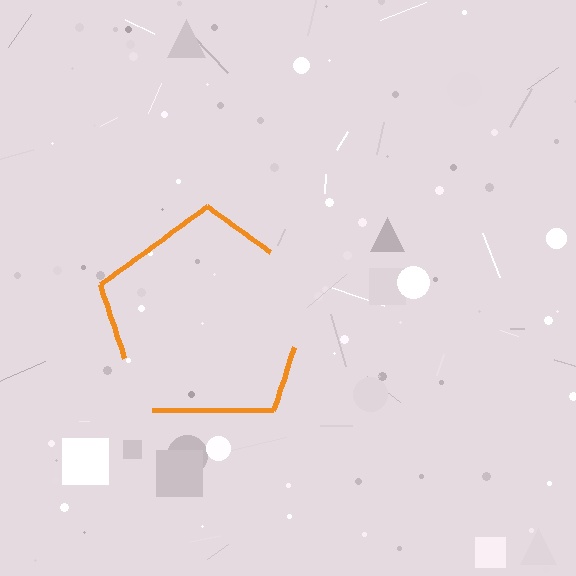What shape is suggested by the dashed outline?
The dashed outline suggests a pentagon.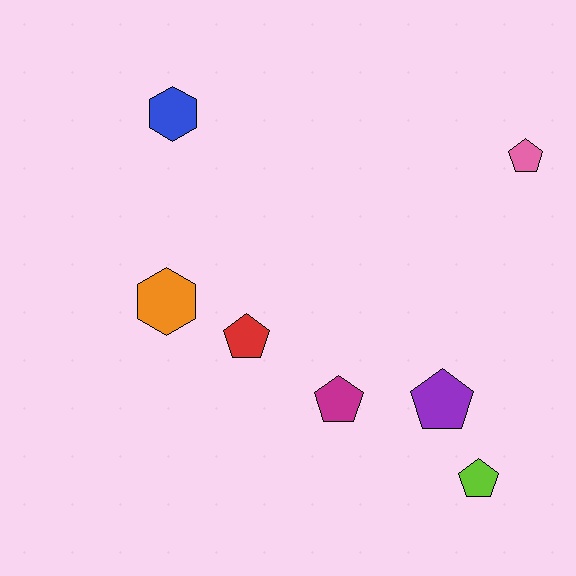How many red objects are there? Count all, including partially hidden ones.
There is 1 red object.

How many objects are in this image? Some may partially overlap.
There are 7 objects.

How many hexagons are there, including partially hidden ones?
There are 2 hexagons.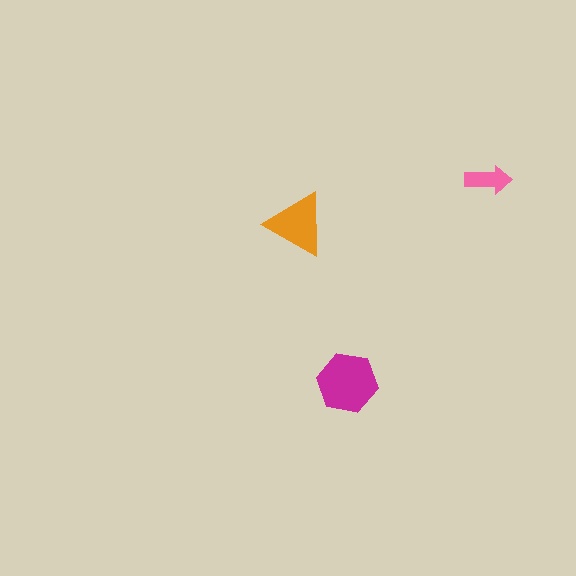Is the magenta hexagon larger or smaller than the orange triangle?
Larger.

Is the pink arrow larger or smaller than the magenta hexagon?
Smaller.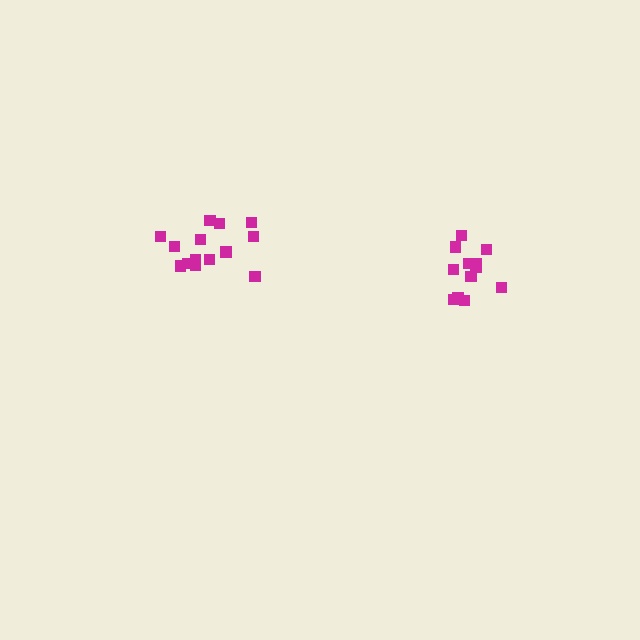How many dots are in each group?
Group 1: 12 dots, Group 2: 14 dots (26 total).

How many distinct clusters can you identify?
There are 2 distinct clusters.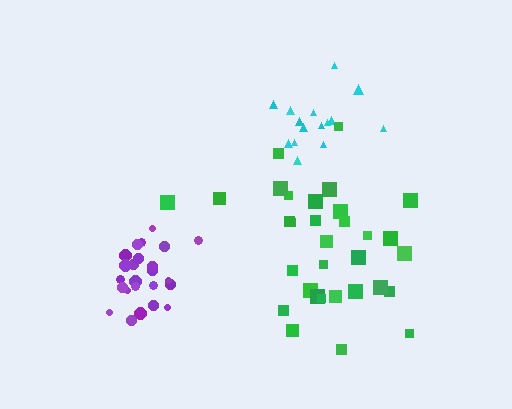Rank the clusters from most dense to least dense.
purple, cyan, green.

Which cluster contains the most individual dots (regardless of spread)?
Green (32).